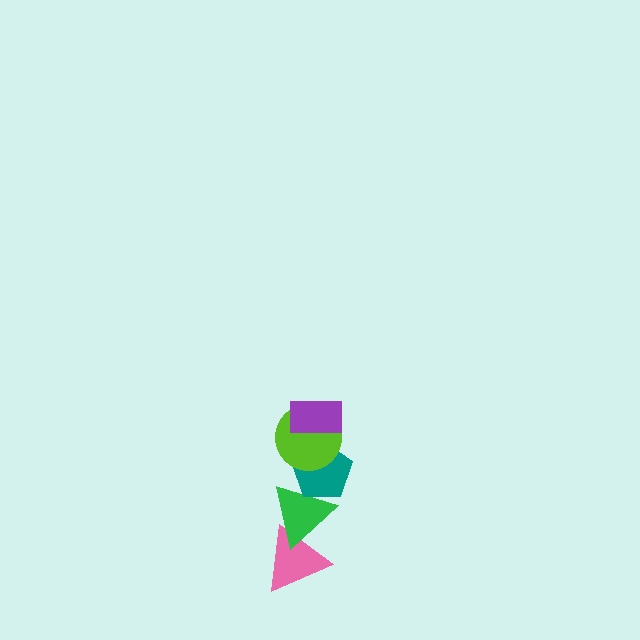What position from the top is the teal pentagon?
The teal pentagon is 3rd from the top.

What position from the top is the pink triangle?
The pink triangle is 5th from the top.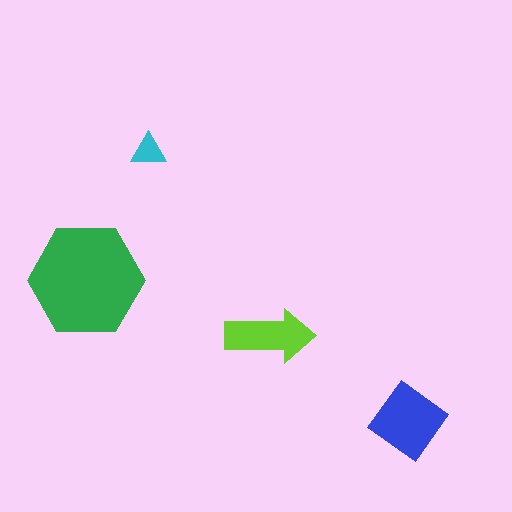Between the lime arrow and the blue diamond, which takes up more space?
The blue diamond.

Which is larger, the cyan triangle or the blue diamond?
The blue diamond.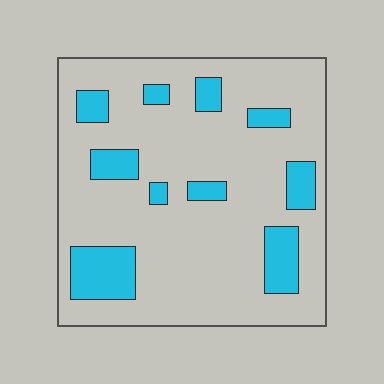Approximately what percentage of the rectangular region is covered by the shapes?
Approximately 20%.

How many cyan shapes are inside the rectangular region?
10.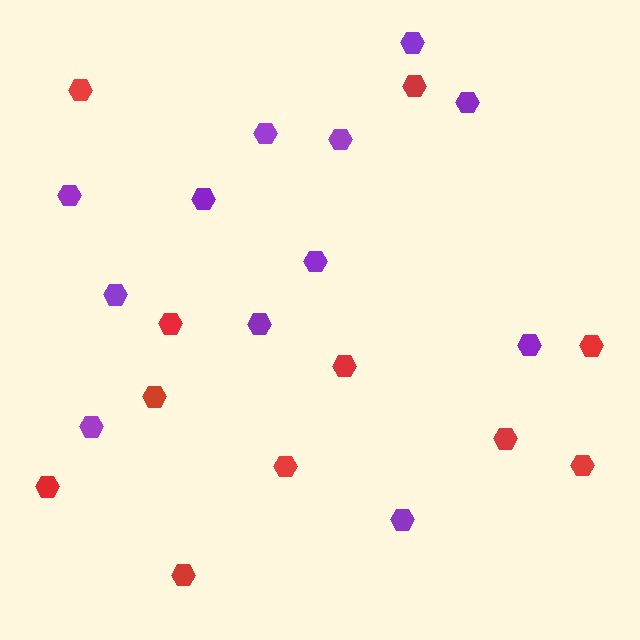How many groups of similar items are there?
There are 2 groups: one group of purple hexagons (12) and one group of red hexagons (11).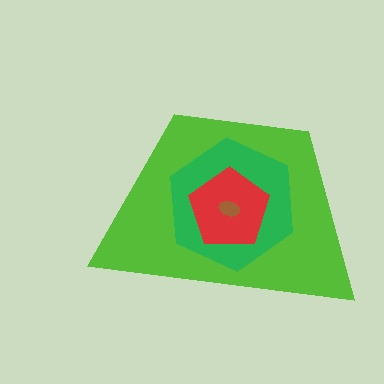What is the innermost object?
The brown ellipse.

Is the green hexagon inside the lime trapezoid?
Yes.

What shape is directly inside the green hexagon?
The red pentagon.